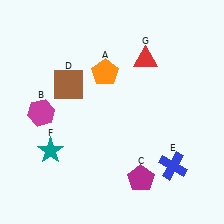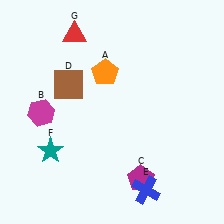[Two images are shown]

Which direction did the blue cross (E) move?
The blue cross (E) moved left.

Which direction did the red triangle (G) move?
The red triangle (G) moved left.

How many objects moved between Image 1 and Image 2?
2 objects moved between the two images.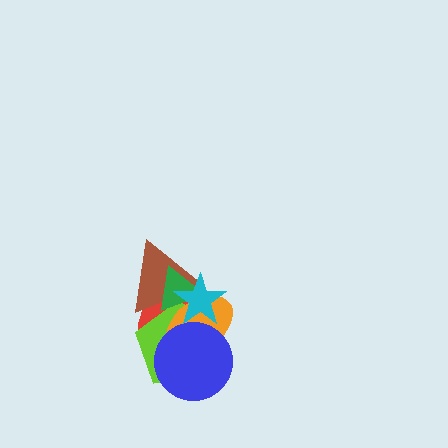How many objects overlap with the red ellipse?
6 objects overlap with the red ellipse.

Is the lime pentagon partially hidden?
Yes, it is partially covered by another shape.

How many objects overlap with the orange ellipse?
6 objects overlap with the orange ellipse.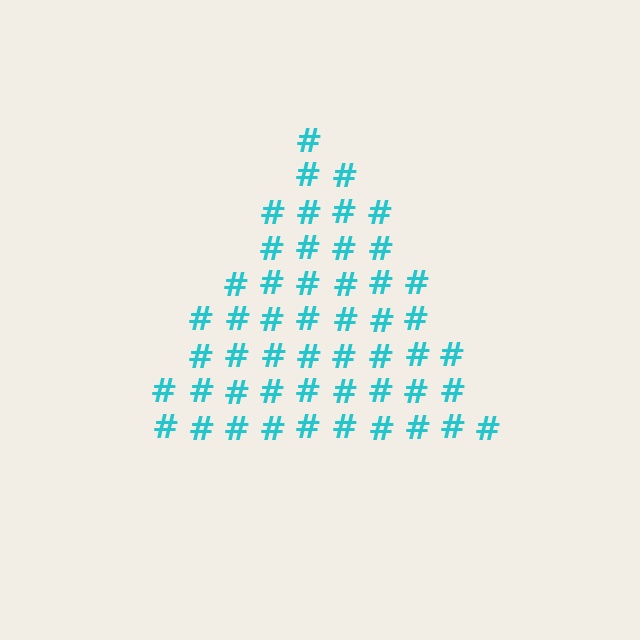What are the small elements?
The small elements are hash symbols.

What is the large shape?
The large shape is a triangle.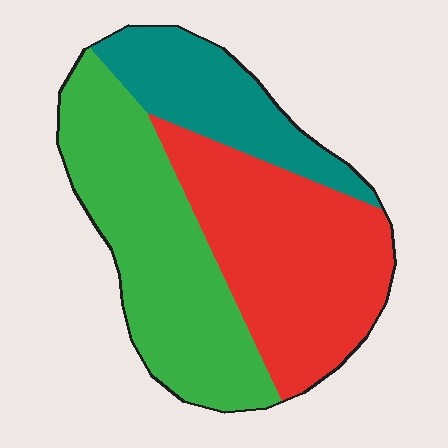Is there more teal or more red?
Red.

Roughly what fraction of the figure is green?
Green takes up between a quarter and a half of the figure.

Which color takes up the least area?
Teal, at roughly 20%.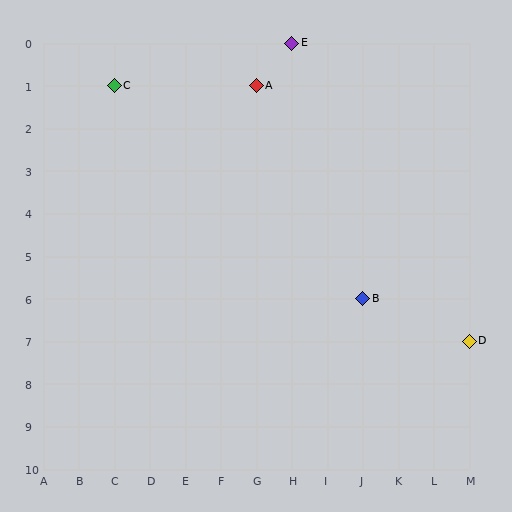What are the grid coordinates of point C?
Point C is at grid coordinates (C, 1).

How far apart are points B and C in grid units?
Points B and C are 7 columns and 5 rows apart (about 8.6 grid units diagonally).